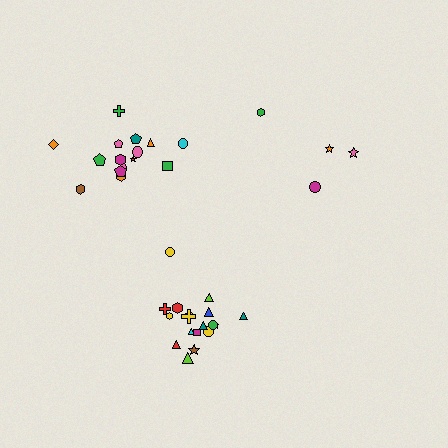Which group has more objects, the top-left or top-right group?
The top-left group.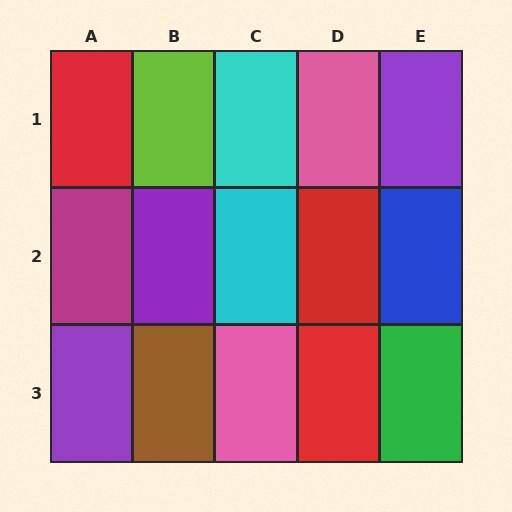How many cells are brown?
1 cell is brown.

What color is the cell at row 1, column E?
Purple.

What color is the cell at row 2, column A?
Magenta.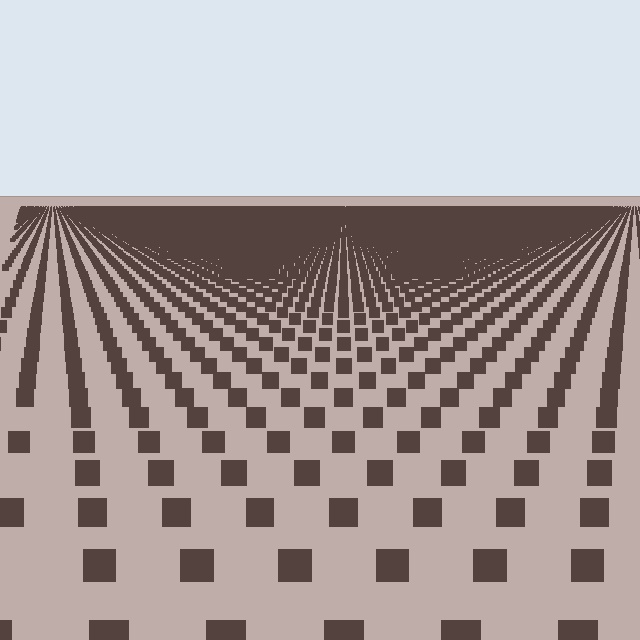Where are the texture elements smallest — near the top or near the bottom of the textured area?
Near the top.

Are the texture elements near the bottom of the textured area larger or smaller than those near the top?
Larger. Near the bottom, elements are closer to the viewer and appear at a bigger on-screen size.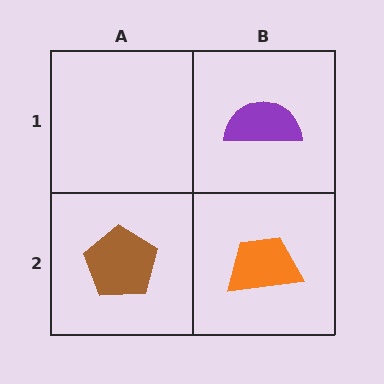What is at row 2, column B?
An orange trapezoid.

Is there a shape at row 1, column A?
No, that cell is empty.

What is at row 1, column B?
A purple semicircle.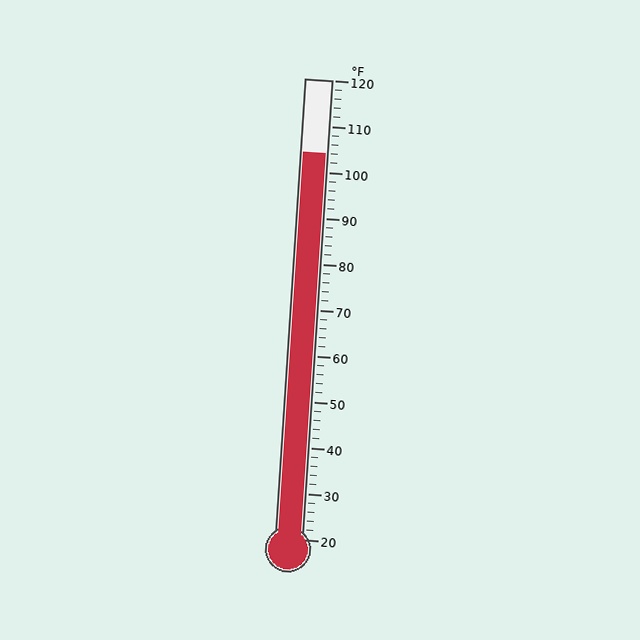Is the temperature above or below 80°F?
The temperature is above 80°F.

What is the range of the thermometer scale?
The thermometer scale ranges from 20°F to 120°F.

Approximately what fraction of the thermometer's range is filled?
The thermometer is filled to approximately 85% of its range.